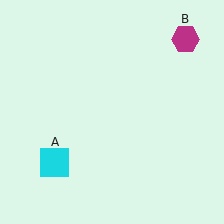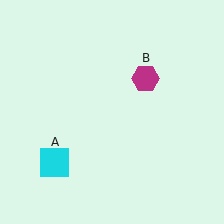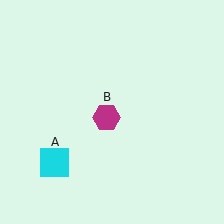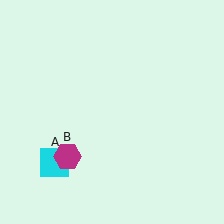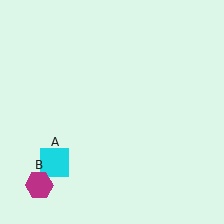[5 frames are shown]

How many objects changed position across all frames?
1 object changed position: magenta hexagon (object B).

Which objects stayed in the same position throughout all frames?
Cyan square (object A) remained stationary.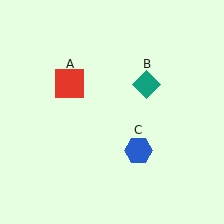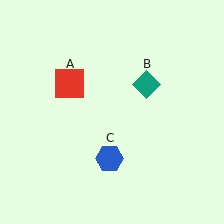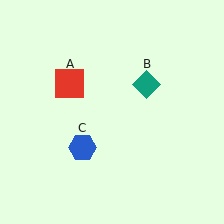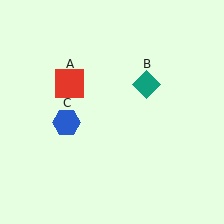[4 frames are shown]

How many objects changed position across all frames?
1 object changed position: blue hexagon (object C).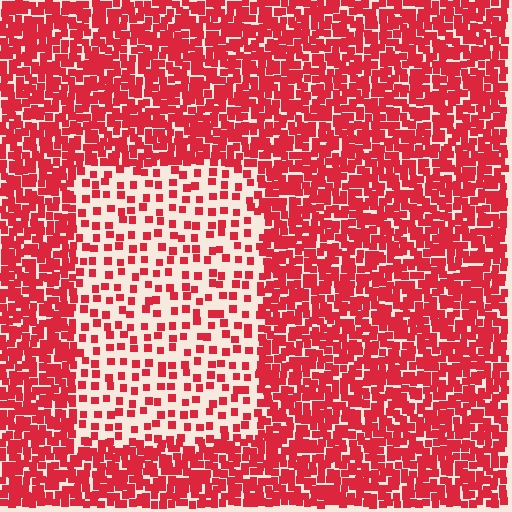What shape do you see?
I see a rectangle.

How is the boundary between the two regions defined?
The boundary is defined by a change in element density (approximately 2.8x ratio). All elements are the same color, size, and shape.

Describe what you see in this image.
The image contains small red elements arranged at two different densities. A rectangle-shaped region is visible where the elements are less densely packed than the surrounding area.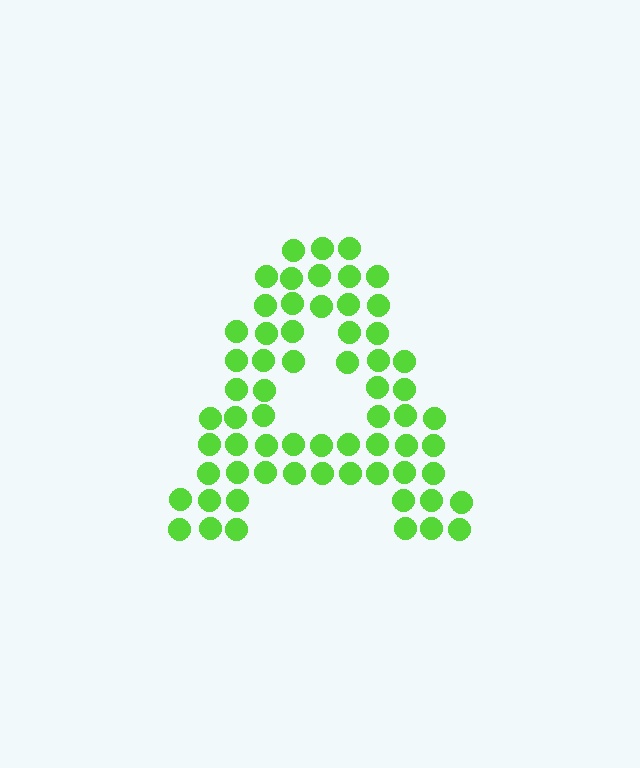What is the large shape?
The large shape is the letter A.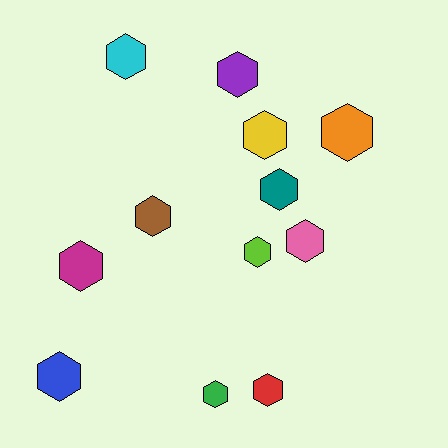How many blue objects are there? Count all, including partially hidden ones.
There is 1 blue object.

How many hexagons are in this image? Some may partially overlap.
There are 12 hexagons.